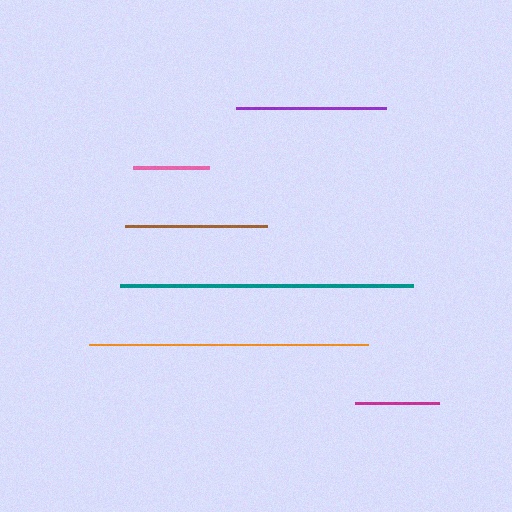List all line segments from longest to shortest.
From longest to shortest: teal, orange, purple, brown, magenta, pink.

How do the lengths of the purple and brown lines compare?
The purple and brown lines are approximately the same length.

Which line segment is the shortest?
The pink line is the shortest at approximately 76 pixels.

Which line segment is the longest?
The teal line is the longest at approximately 292 pixels.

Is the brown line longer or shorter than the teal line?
The teal line is longer than the brown line.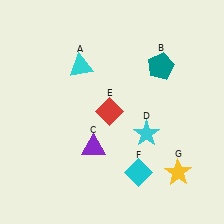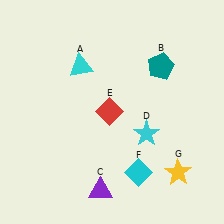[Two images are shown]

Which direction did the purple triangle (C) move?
The purple triangle (C) moved down.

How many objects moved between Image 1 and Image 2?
1 object moved between the two images.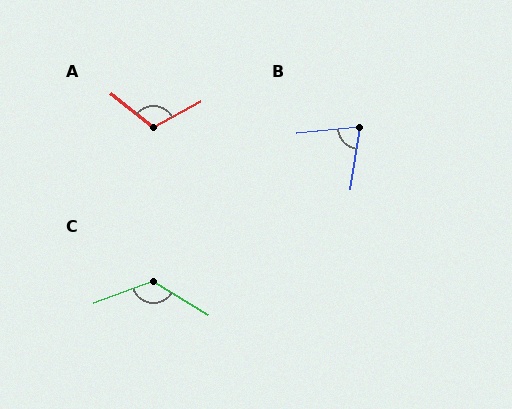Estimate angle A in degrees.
Approximately 113 degrees.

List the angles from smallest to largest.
B (76°), A (113°), C (129°).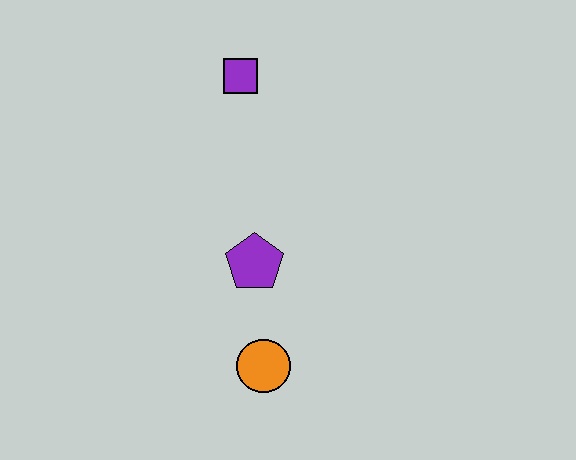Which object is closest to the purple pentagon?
The orange circle is closest to the purple pentagon.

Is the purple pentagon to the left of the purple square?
No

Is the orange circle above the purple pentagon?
No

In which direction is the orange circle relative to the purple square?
The orange circle is below the purple square.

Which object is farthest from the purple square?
The orange circle is farthest from the purple square.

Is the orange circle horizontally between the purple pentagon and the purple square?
No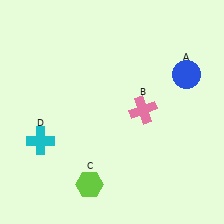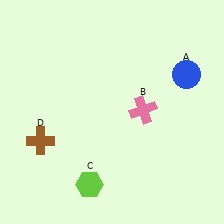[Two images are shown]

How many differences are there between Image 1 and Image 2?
There is 1 difference between the two images.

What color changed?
The cross (D) changed from cyan in Image 1 to brown in Image 2.